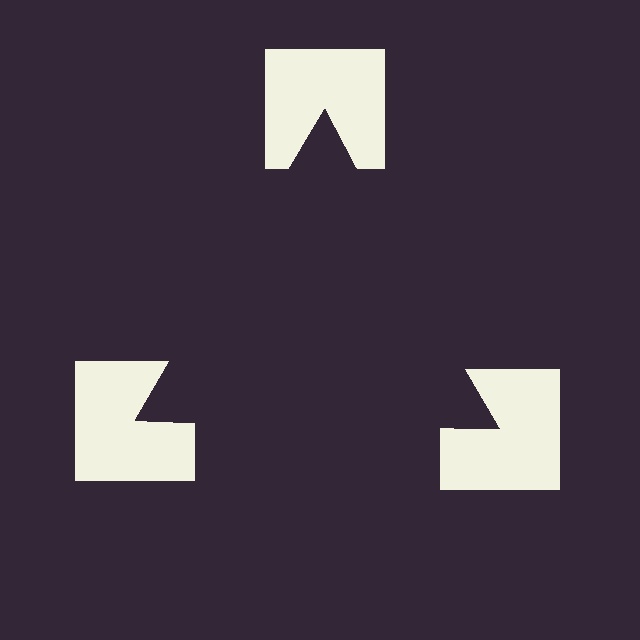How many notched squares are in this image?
There are 3 — one at each vertex of the illusory triangle.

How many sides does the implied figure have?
3 sides.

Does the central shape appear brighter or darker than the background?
It typically appears slightly darker than the background, even though no actual brightness change is drawn.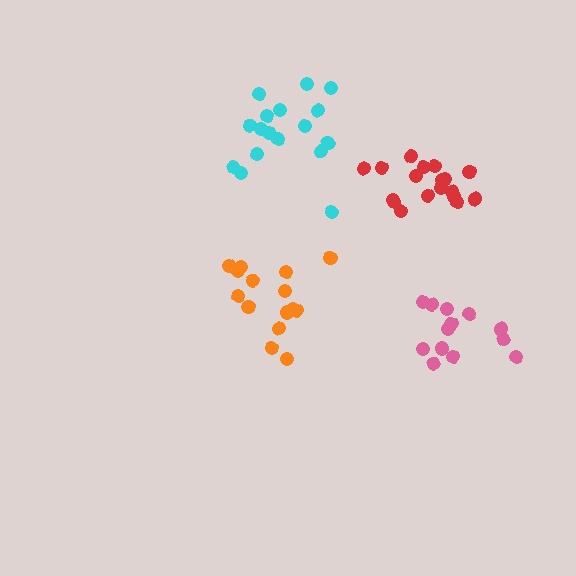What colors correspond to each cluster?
The clusters are colored: cyan, pink, orange, red.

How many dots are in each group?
Group 1: 17 dots, Group 2: 13 dots, Group 3: 15 dots, Group 4: 18 dots (63 total).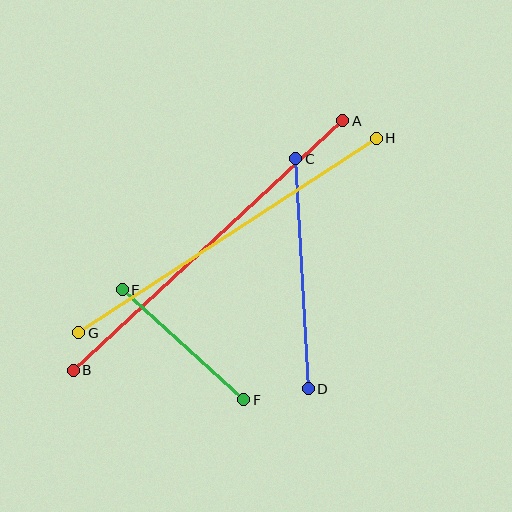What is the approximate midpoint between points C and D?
The midpoint is at approximately (302, 274) pixels.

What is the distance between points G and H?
The distance is approximately 356 pixels.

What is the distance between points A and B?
The distance is approximately 368 pixels.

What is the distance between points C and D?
The distance is approximately 230 pixels.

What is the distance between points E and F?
The distance is approximately 164 pixels.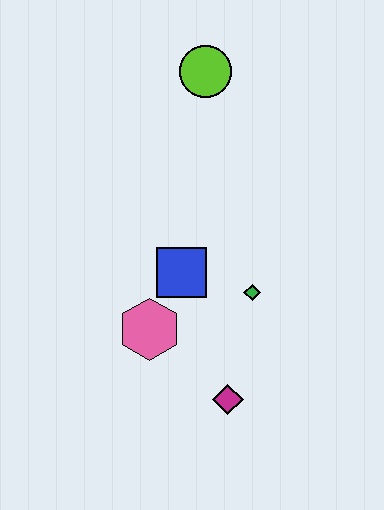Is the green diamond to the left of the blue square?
No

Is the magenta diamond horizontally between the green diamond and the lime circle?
Yes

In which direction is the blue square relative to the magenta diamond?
The blue square is above the magenta diamond.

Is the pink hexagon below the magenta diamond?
No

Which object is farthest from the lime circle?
The magenta diamond is farthest from the lime circle.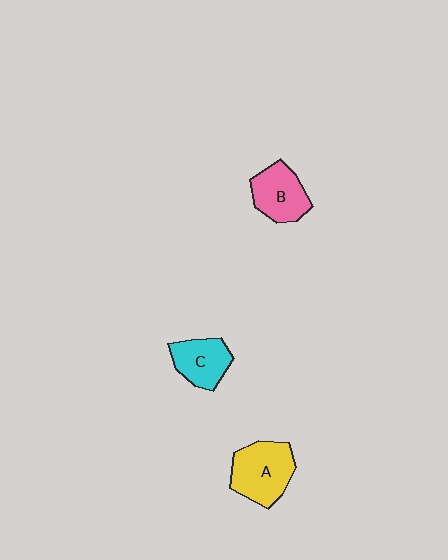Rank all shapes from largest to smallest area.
From largest to smallest: A (yellow), B (pink), C (cyan).